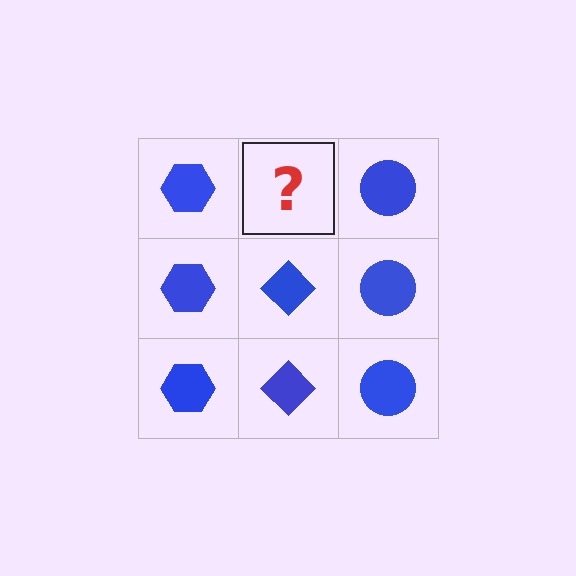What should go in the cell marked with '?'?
The missing cell should contain a blue diamond.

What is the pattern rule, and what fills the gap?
The rule is that each column has a consistent shape. The gap should be filled with a blue diamond.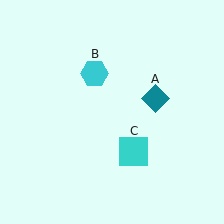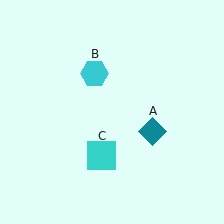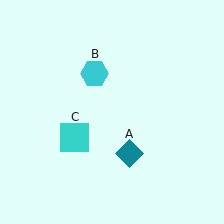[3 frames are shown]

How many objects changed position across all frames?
2 objects changed position: teal diamond (object A), cyan square (object C).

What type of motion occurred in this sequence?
The teal diamond (object A), cyan square (object C) rotated clockwise around the center of the scene.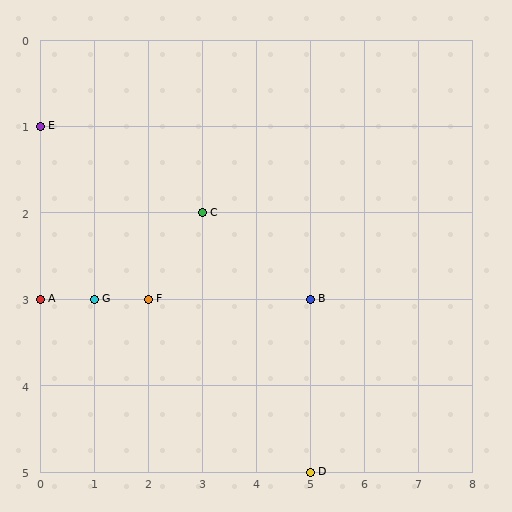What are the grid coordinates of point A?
Point A is at grid coordinates (0, 3).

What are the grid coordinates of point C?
Point C is at grid coordinates (3, 2).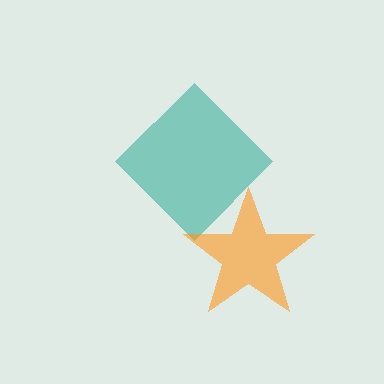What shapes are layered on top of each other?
The layered shapes are: a teal diamond, an orange star.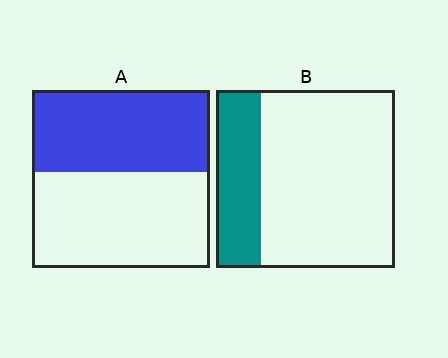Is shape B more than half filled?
No.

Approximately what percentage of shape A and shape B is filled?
A is approximately 45% and B is approximately 25%.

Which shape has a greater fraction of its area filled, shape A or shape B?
Shape A.